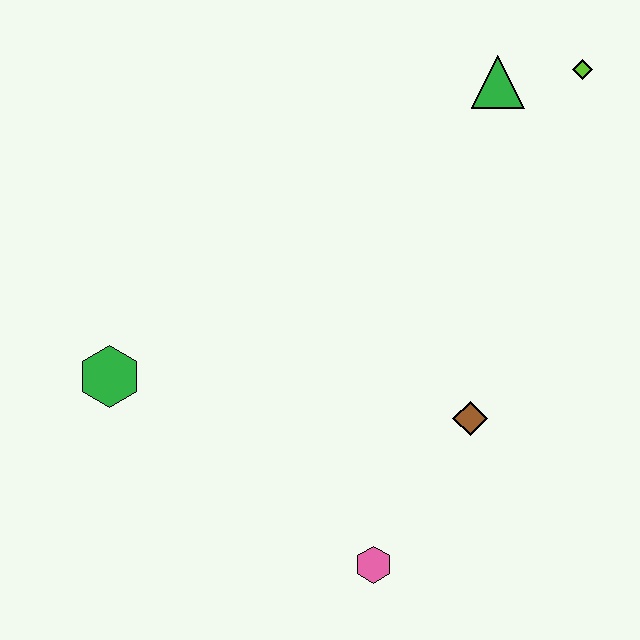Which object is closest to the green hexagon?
The pink hexagon is closest to the green hexagon.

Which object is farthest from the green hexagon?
The lime diamond is farthest from the green hexagon.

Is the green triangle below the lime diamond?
Yes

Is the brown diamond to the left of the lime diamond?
Yes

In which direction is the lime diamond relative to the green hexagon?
The lime diamond is to the right of the green hexagon.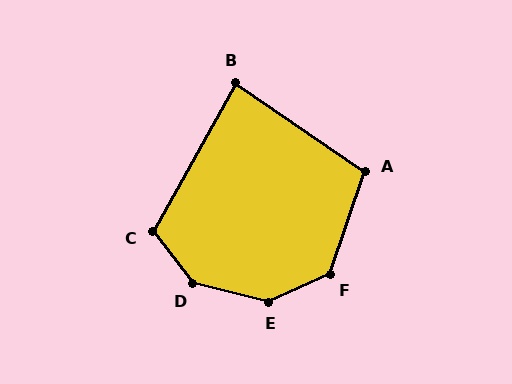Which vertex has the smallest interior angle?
B, at approximately 85 degrees.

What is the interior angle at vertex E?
Approximately 142 degrees (obtuse).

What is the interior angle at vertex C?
Approximately 113 degrees (obtuse).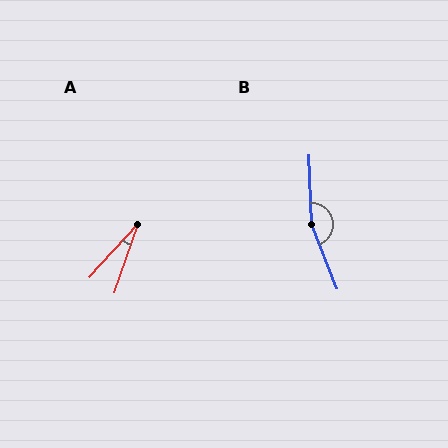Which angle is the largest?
B, at approximately 160 degrees.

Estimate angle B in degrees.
Approximately 160 degrees.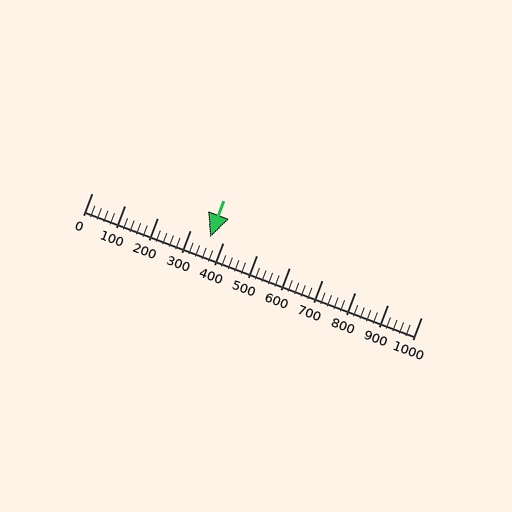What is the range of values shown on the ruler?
The ruler shows values from 0 to 1000.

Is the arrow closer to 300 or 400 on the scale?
The arrow is closer to 400.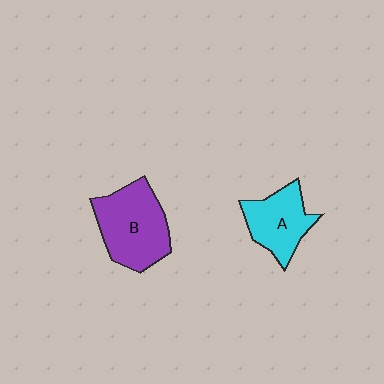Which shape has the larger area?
Shape B (purple).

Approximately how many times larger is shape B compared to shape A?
Approximately 1.4 times.